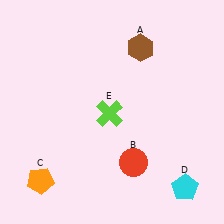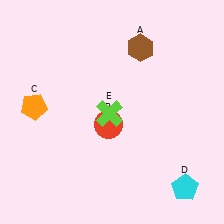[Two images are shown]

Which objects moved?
The objects that moved are: the red circle (B), the orange pentagon (C).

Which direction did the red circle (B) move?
The red circle (B) moved up.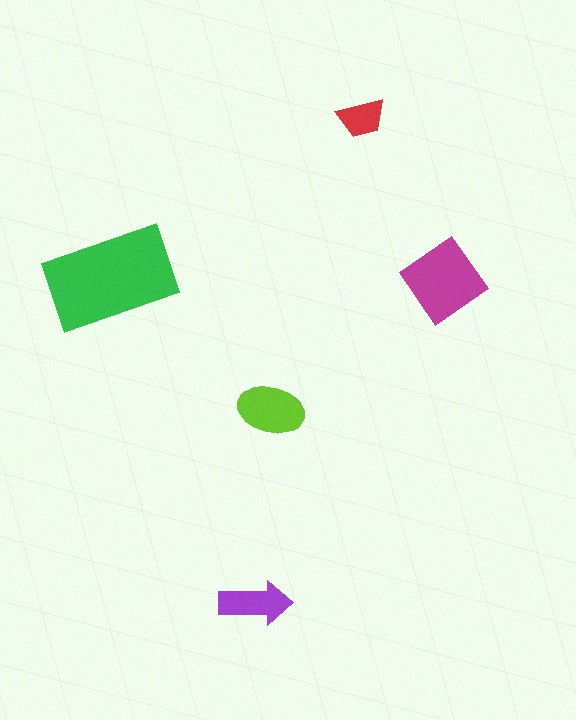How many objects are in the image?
There are 5 objects in the image.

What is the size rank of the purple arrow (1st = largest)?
4th.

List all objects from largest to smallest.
The green rectangle, the magenta diamond, the lime ellipse, the purple arrow, the red trapezoid.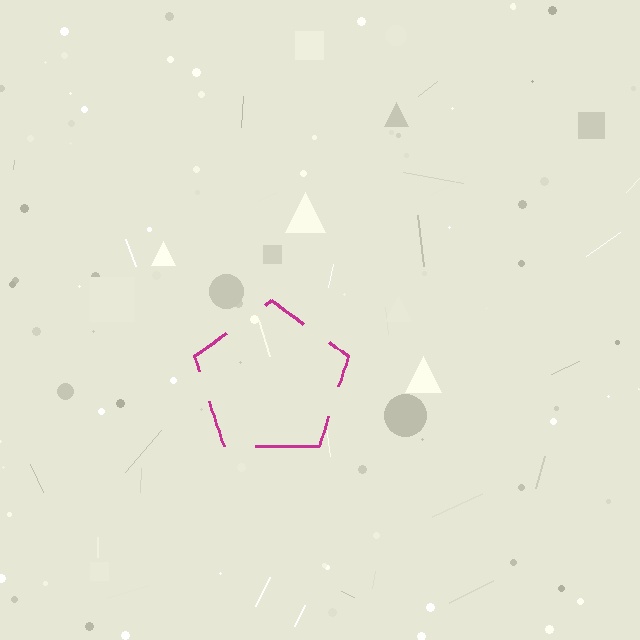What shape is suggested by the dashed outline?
The dashed outline suggests a pentagon.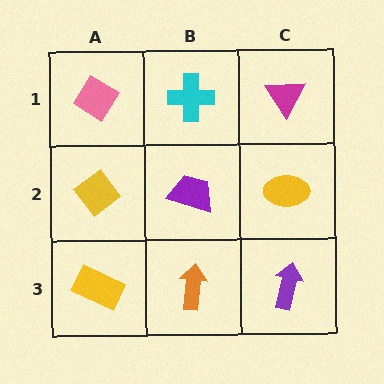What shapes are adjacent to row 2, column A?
A pink diamond (row 1, column A), a yellow rectangle (row 3, column A), a purple trapezoid (row 2, column B).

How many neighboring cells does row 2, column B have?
4.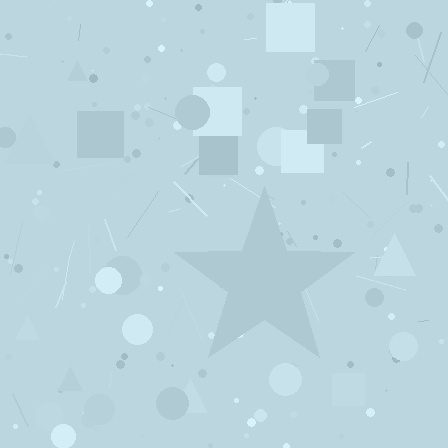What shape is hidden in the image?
A star is hidden in the image.